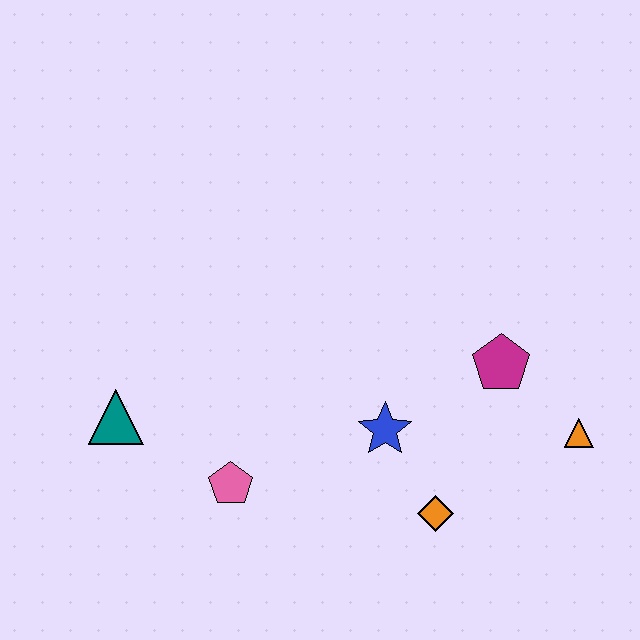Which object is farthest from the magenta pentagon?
The teal triangle is farthest from the magenta pentagon.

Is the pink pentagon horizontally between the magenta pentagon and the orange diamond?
No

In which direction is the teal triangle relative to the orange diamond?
The teal triangle is to the left of the orange diamond.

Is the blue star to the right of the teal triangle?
Yes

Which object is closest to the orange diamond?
The blue star is closest to the orange diamond.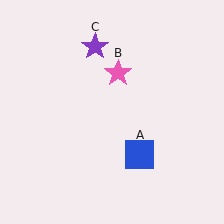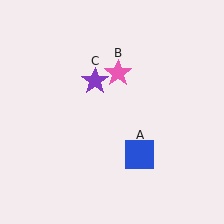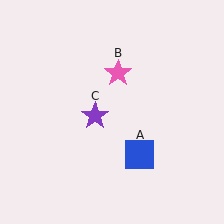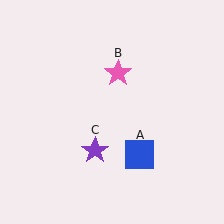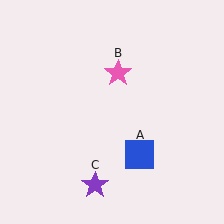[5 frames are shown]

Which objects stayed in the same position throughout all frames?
Blue square (object A) and pink star (object B) remained stationary.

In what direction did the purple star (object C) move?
The purple star (object C) moved down.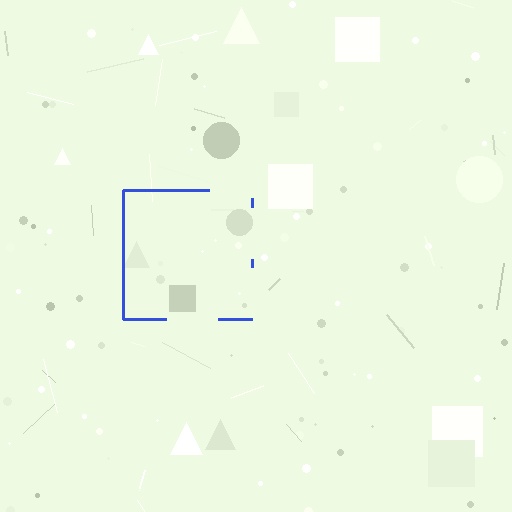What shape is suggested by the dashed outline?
The dashed outline suggests a square.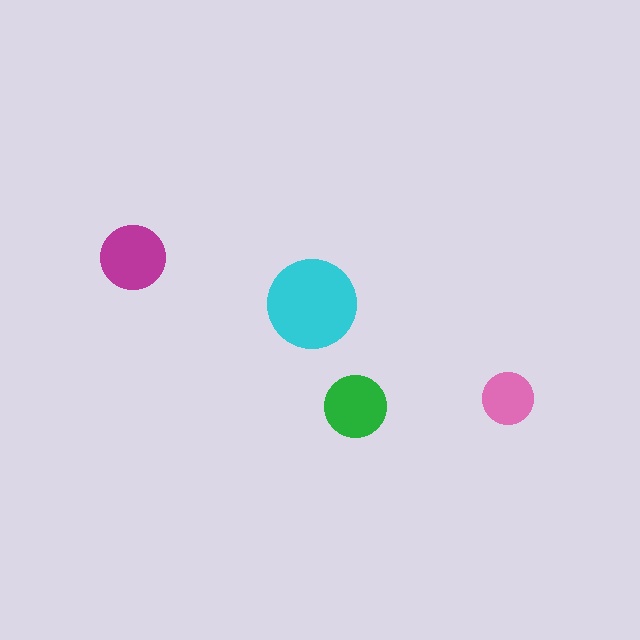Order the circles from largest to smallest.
the cyan one, the magenta one, the green one, the pink one.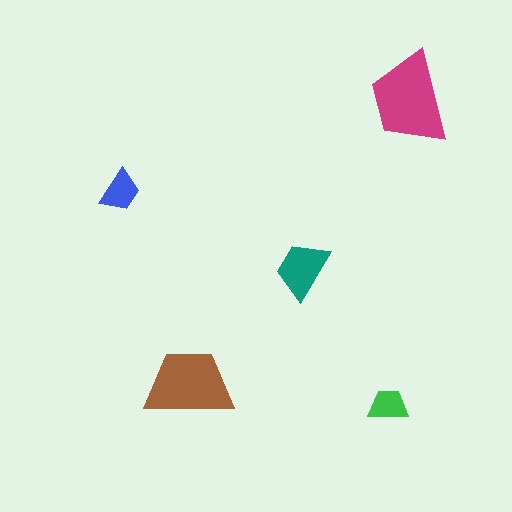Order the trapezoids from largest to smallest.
the magenta one, the brown one, the teal one, the blue one, the green one.